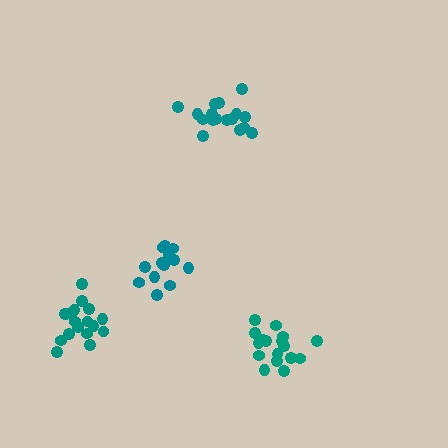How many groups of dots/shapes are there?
There are 4 groups.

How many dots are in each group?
Group 1: 17 dots, Group 2: 17 dots, Group 3: 14 dots, Group 4: 18 dots (66 total).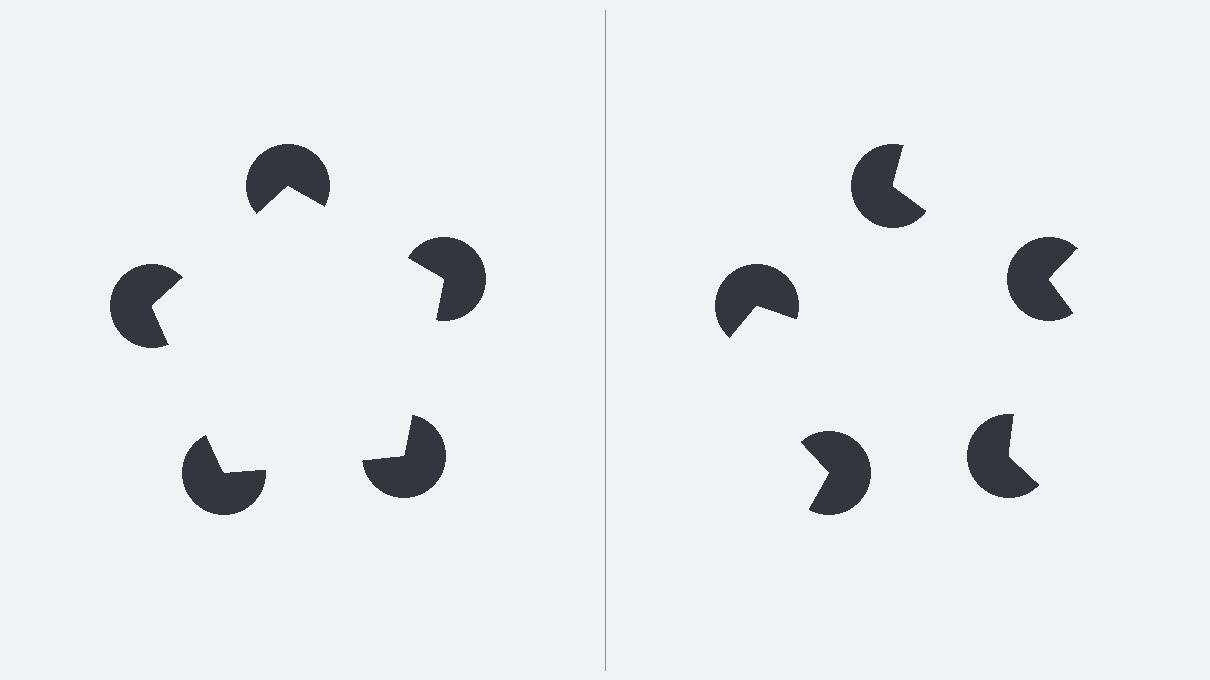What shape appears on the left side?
An illusory pentagon.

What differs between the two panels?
The pac-man discs are positioned identically on both sides; only the wedge orientations differ. On the left they align to a pentagon; on the right they are misaligned.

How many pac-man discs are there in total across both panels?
10 — 5 on each side.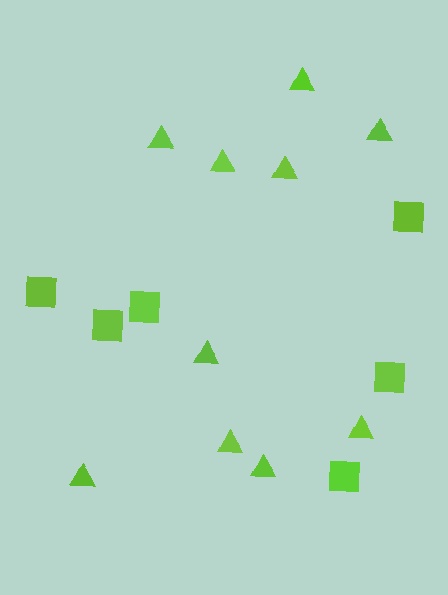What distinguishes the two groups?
There are 2 groups: one group of triangles (10) and one group of squares (6).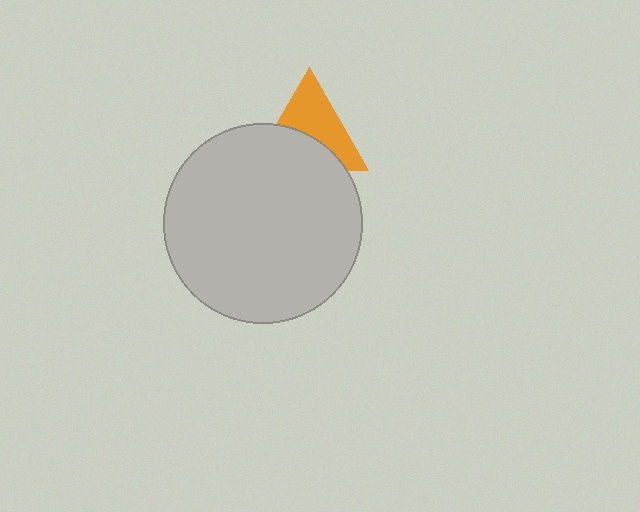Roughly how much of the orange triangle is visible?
About half of it is visible (roughly 53%).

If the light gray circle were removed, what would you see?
You would see the complete orange triangle.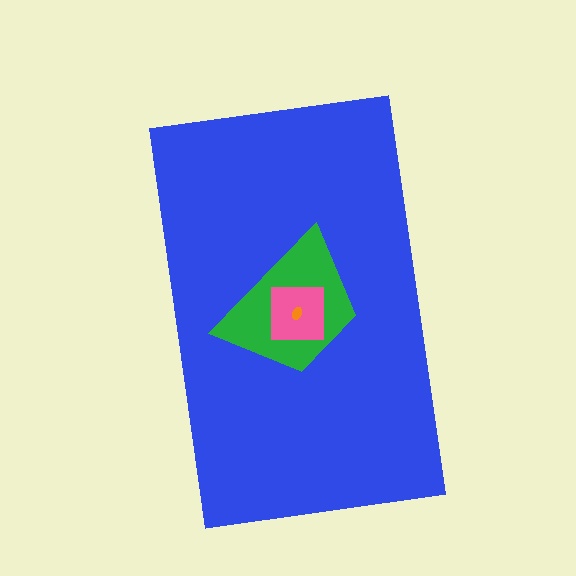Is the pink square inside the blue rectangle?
Yes.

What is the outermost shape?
The blue rectangle.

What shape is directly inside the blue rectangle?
The green trapezoid.